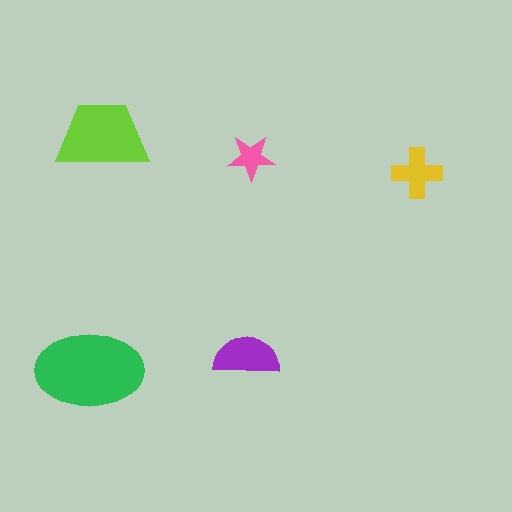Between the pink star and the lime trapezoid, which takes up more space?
The lime trapezoid.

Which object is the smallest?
The pink star.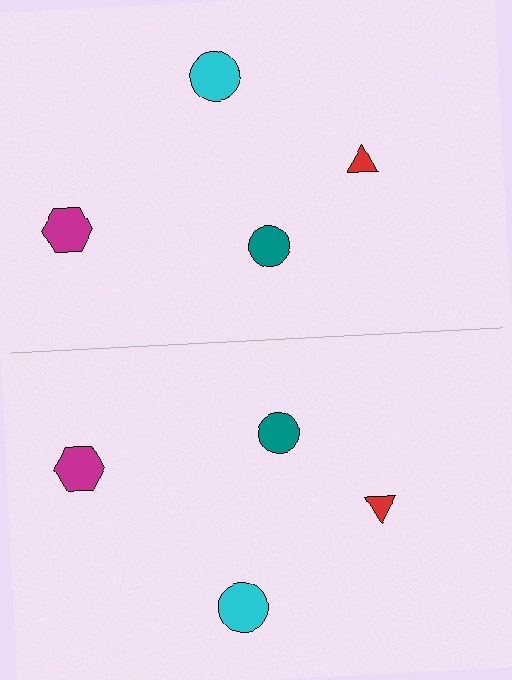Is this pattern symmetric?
Yes, this pattern has bilateral (reflection) symmetry.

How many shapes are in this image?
There are 8 shapes in this image.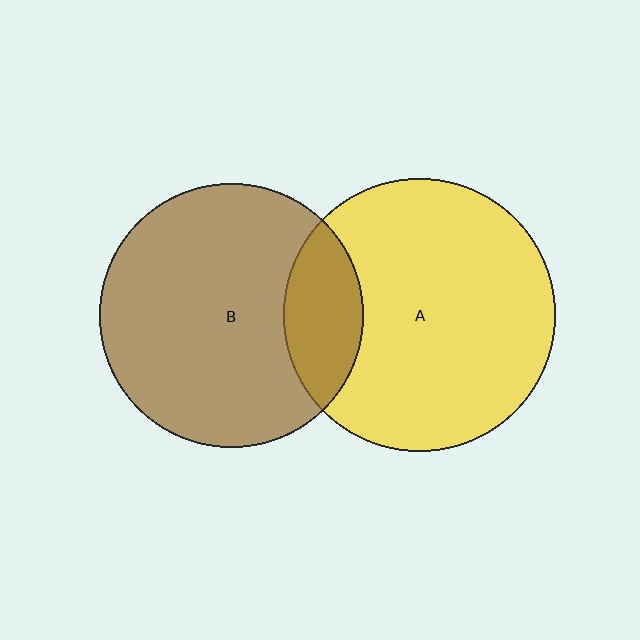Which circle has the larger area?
Circle A (yellow).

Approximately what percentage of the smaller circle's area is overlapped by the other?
Approximately 20%.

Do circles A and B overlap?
Yes.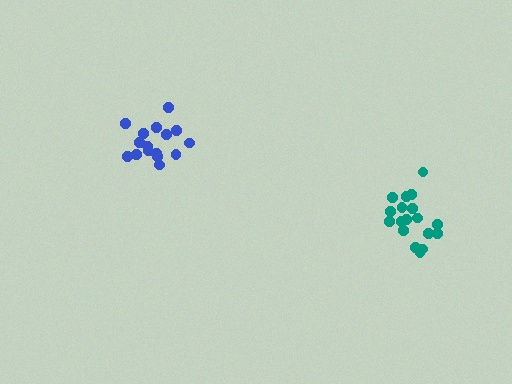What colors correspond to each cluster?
The clusters are colored: teal, blue.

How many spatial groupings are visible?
There are 2 spatial groupings.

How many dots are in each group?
Group 1: 18 dots, Group 2: 17 dots (35 total).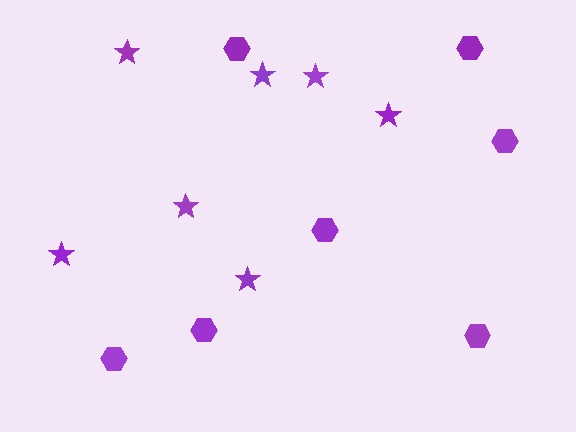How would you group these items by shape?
There are 2 groups: one group of hexagons (7) and one group of stars (7).